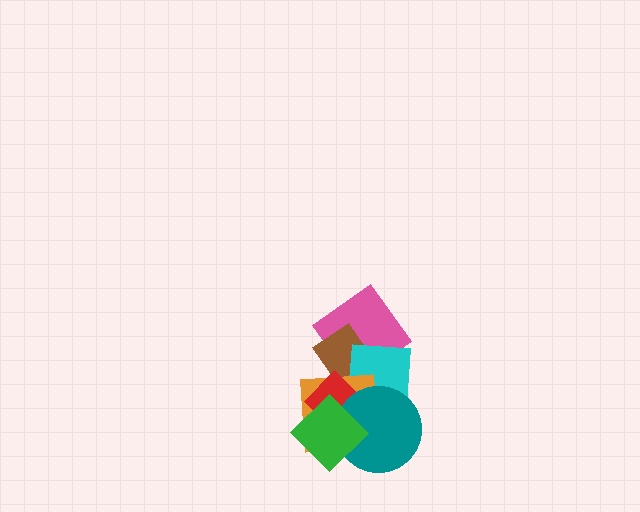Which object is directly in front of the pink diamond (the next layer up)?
The brown diamond is directly in front of the pink diamond.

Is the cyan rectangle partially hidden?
Yes, it is partially covered by another shape.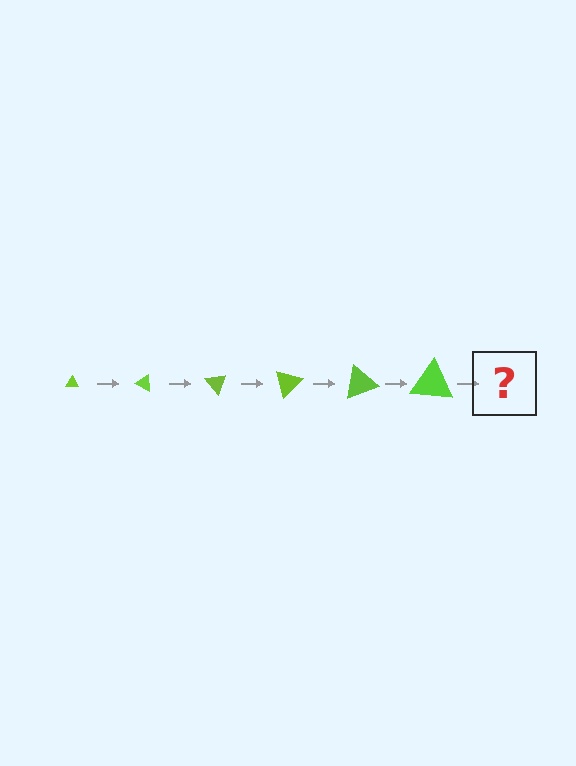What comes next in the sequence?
The next element should be a triangle, larger than the previous one and rotated 150 degrees from the start.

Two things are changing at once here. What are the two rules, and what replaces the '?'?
The two rules are that the triangle grows larger each step and it rotates 25 degrees each step. The '?' should be a triangle, larger than the previous one and rotated 150 degrees from the start.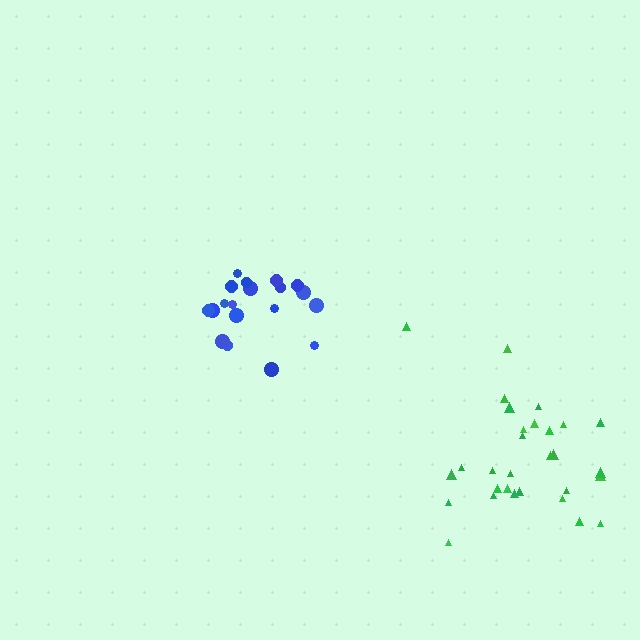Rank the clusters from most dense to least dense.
blue, green.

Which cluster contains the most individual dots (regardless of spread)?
Green (30).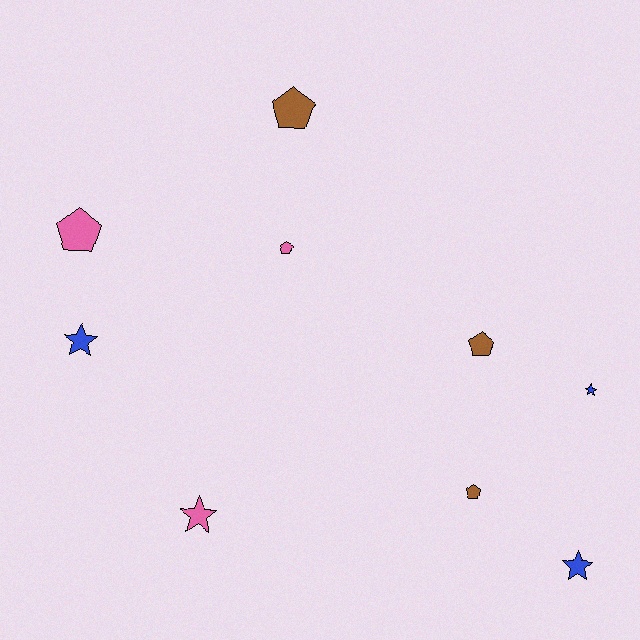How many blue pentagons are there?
There are no blue pentagons.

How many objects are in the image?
There are 9 objects.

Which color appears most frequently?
Blue, with 3 objects.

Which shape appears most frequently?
Pentagon, with 5 objects.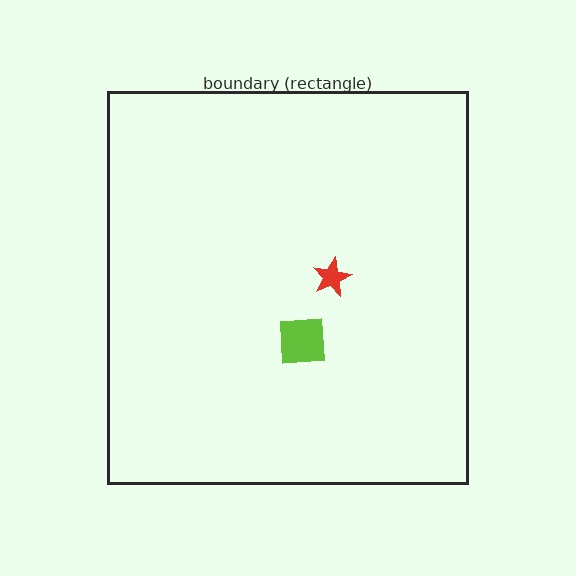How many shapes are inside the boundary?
2 inside, 0 outside.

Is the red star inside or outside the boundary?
Inside.